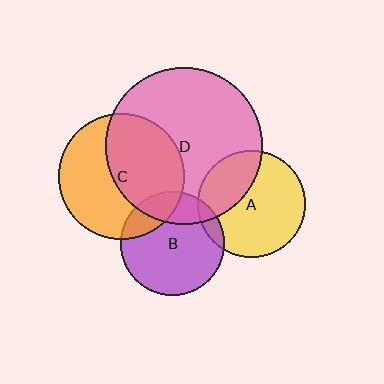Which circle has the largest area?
Circle D (pink).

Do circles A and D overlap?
Yes.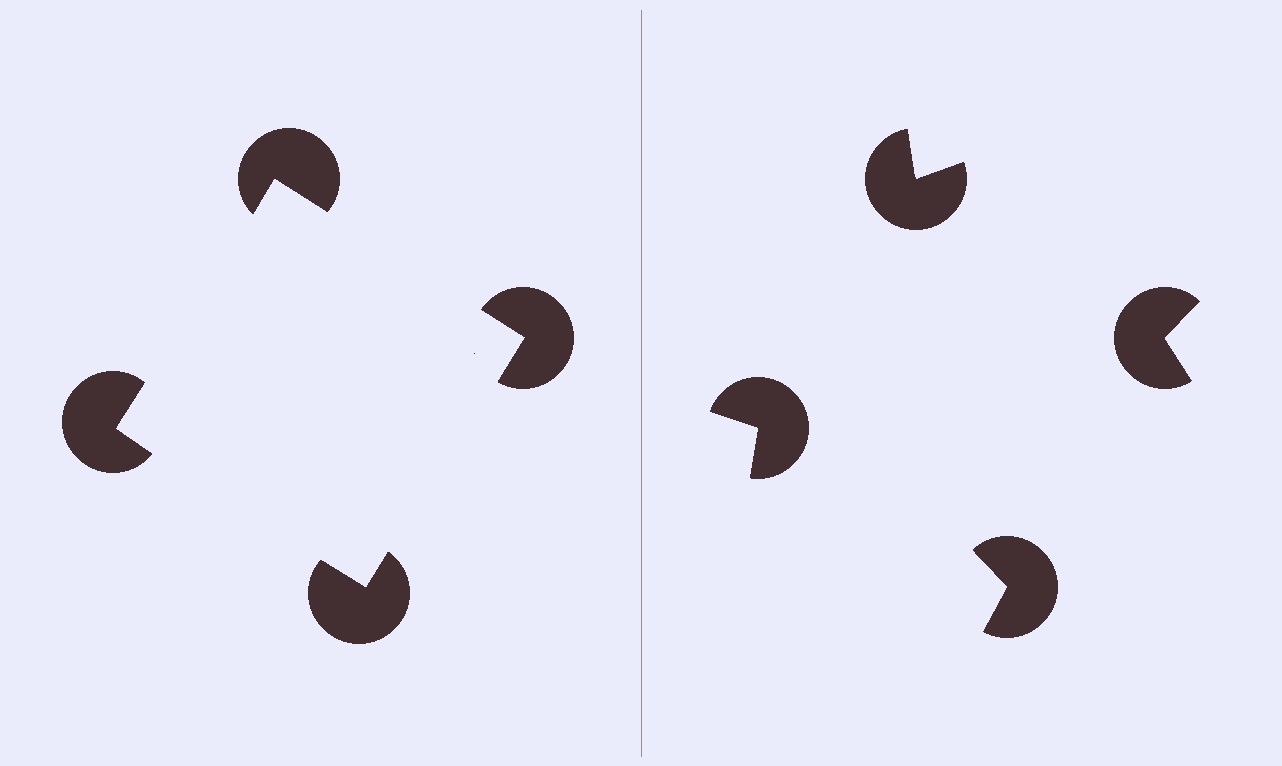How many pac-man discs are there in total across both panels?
8 — 4 on each side.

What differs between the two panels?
The pac-man discs are positioned identically on both sides; only the wedge orientations differ. On the left they align to a square; on the right they are misaligned.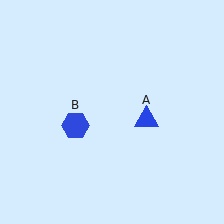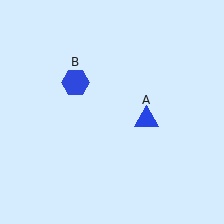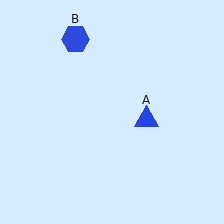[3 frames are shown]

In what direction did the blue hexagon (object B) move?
The blue hexagon (object B) moved up.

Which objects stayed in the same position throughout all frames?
Blue triangle (object A) remained stationary.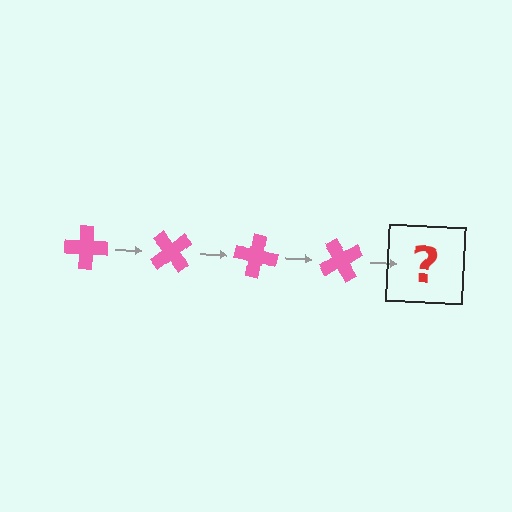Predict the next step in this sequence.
The next step is a pink cross rotated 200 degrees.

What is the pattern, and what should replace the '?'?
The pattern is that the cross rotates 50 degrees each step. The '?' should be a pink cross rotated 200 degrees.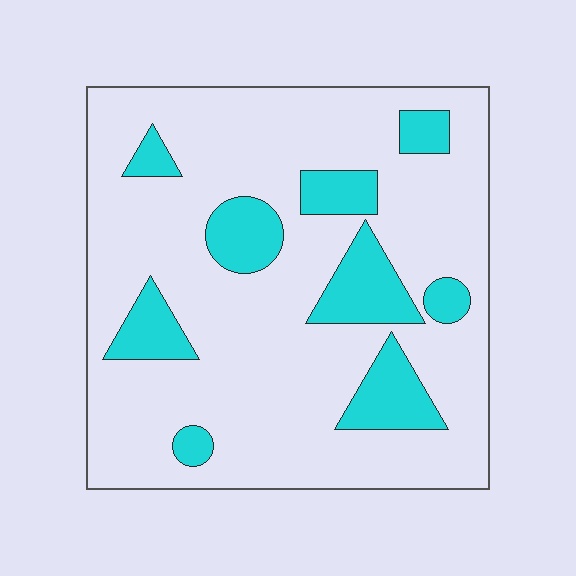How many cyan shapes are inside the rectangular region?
9.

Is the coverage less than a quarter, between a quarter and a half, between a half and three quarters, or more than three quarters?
Less than a quarter.